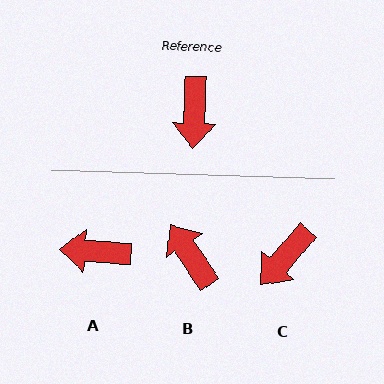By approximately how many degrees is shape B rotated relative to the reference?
Approximately 145 degrees clockwise.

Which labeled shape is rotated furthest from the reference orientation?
B, about 145 degrees away.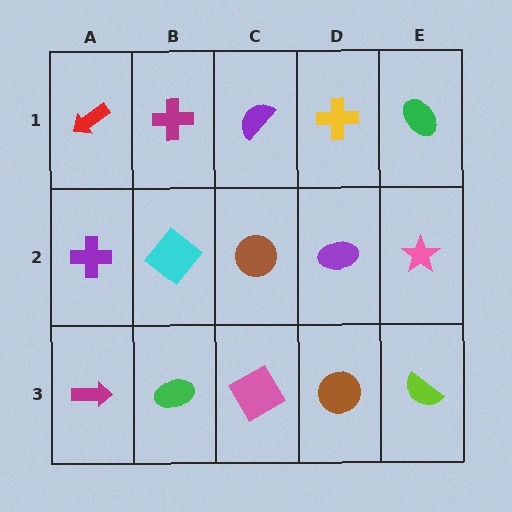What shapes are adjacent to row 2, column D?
A yellow cross (row 1, column D), a brown circle (row 3, column D), a brown circle (row 2, column C), a pink star (row 2, column E).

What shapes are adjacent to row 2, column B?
A magenta cross (row 1, column B), a green ellipse (row 3, column B), a purple cross (row 2, column A), a brown circle (row 2, column C).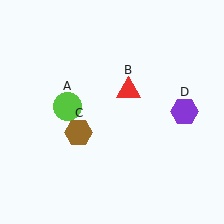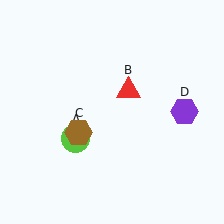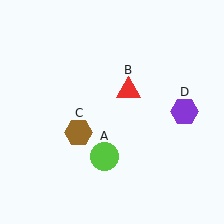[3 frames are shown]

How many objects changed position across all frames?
1 object changed position: lime circle (object A).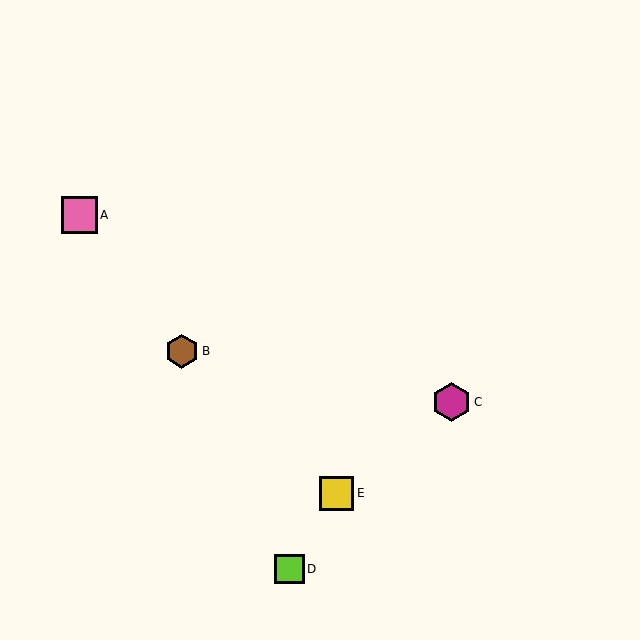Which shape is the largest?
The magenta hexagon (labeled C) is the largest.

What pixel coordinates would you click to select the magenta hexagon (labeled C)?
Click at (452, 402) to select the magenta hexagon C.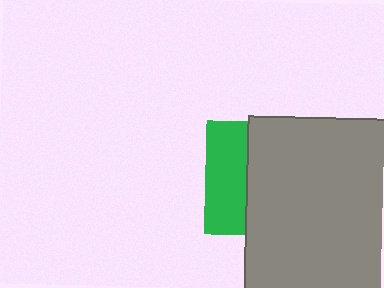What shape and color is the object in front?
The object in front is a gray square.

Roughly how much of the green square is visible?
A small part of it is visible (roughly 37%).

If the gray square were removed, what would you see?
You would see the complete green square.